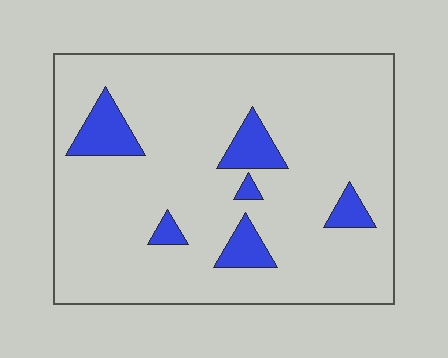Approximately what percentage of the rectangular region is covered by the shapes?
Approximately 10%.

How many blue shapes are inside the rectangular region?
6.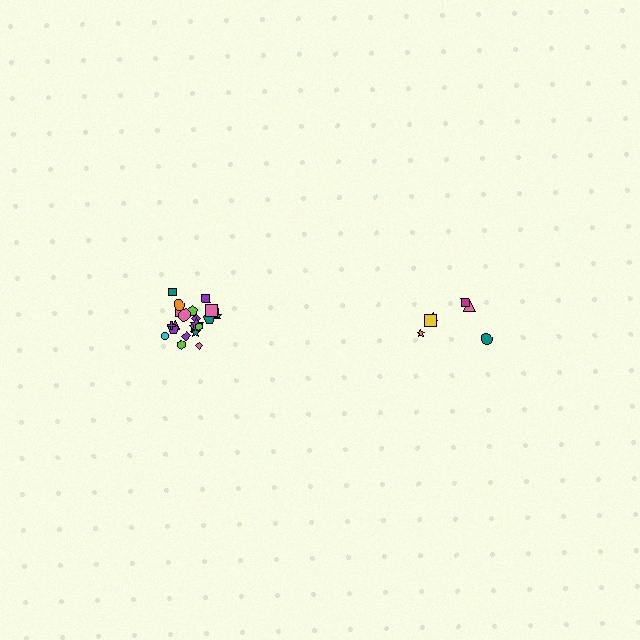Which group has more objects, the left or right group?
The left group.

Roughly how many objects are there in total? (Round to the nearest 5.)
Roughly 30 objects in total.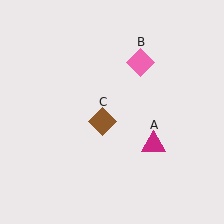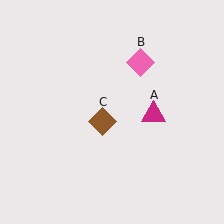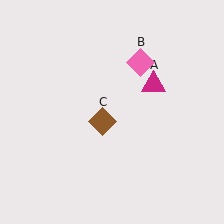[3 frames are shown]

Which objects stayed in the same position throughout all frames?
Pink diamond (object B) and brown diamond (object C) remained stationary.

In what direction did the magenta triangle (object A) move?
The magenta triangle (object A) moved up.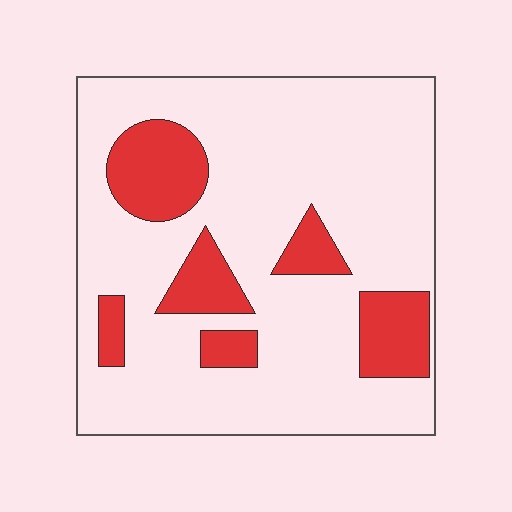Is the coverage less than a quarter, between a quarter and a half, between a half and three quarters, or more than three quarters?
Less than a quarter.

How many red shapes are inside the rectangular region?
6.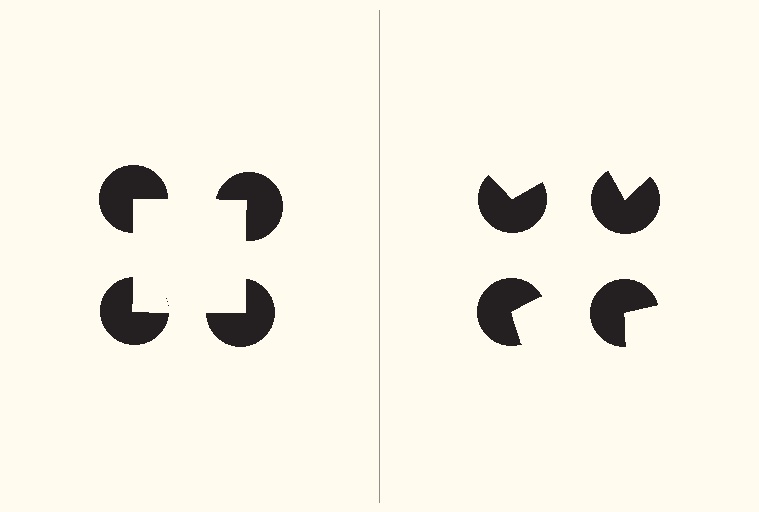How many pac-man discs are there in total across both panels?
8 — 4 on each side.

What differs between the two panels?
The pac-man discs are positioned identically on both sides; only the wedge orientations differ. On the left they align to a square; on the right they are misaligned.